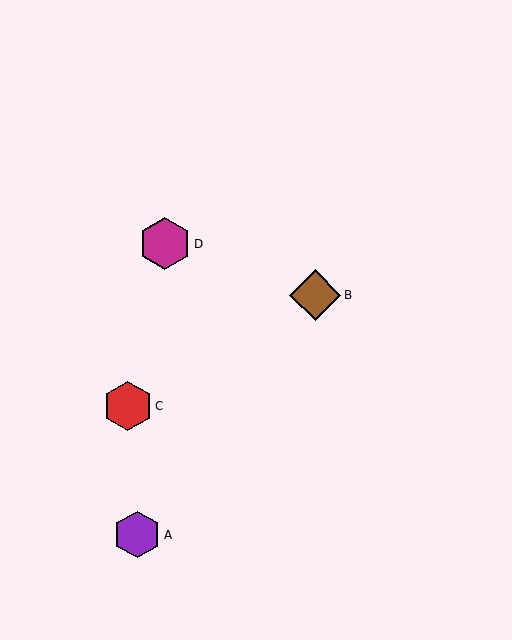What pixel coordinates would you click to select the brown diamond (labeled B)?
Click at (315, 295) to select the brown diamond B.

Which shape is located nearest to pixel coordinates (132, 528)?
The purple hexagon (labeled A) at (137, 535) is nearest to that location.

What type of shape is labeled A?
Shape A is a purple hexagon.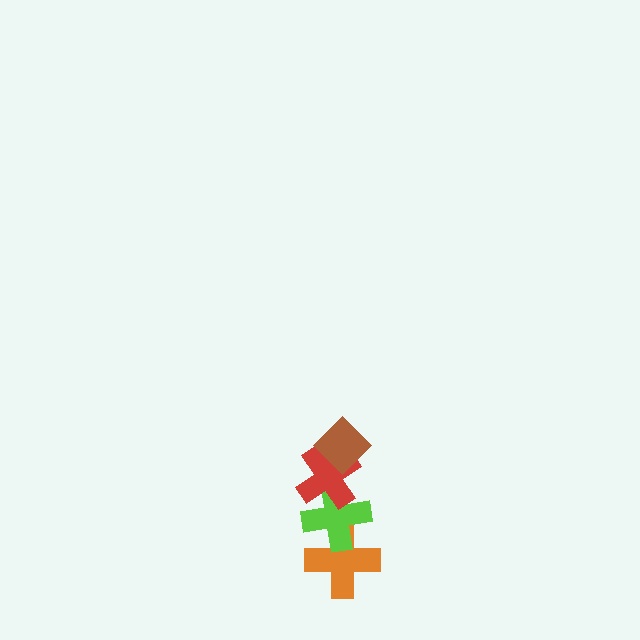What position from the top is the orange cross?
The orange cross is 4th from the top.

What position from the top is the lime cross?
The lime cross is 3rd from the top.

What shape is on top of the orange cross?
The lime cross is on top of the orange cross.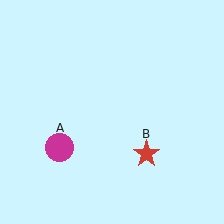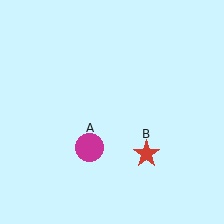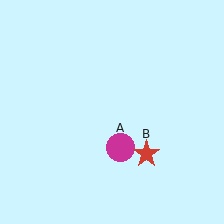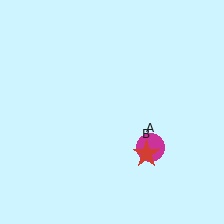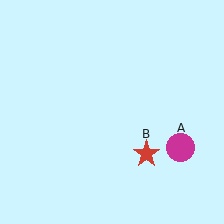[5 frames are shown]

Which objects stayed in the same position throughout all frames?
Red star (object B) remained stationary.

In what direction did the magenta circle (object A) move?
The magenta circle (object A) moved right.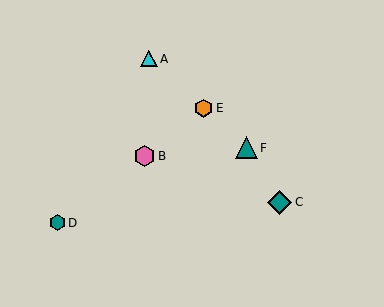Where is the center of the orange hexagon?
The center of the orange hexagon is at (204, 108).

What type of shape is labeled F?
Shape F is a teal triangle.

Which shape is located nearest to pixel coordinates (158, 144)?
The pink hexagon (labeled B) at (145, 156) is nearest to that location.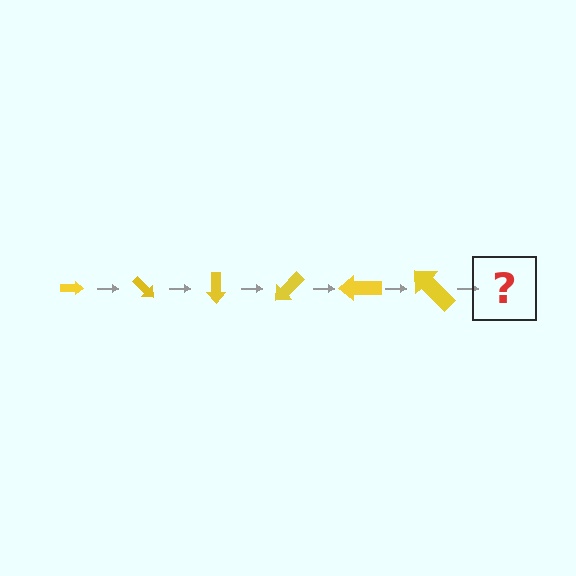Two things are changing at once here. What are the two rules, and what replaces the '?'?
The two rules are that the arrow grows larger each step and it rotates 45 degrees each step. The '?' should be an arrow, larger than the previous one and rotated 270 degrees from the start.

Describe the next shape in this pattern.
It should be an arrow, larger than the previous one and rotated 270 degrees from the start.